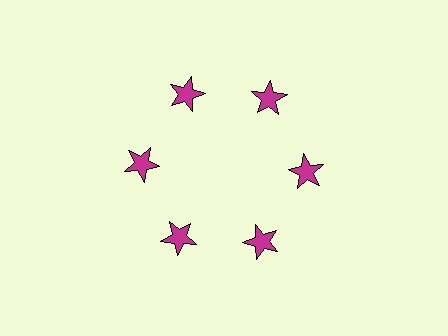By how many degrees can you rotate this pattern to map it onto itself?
The pattern maps onto itself every 60 degrees of rotation.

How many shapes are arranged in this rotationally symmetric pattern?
There are 6 shapes, arranged in 6 groups of 1.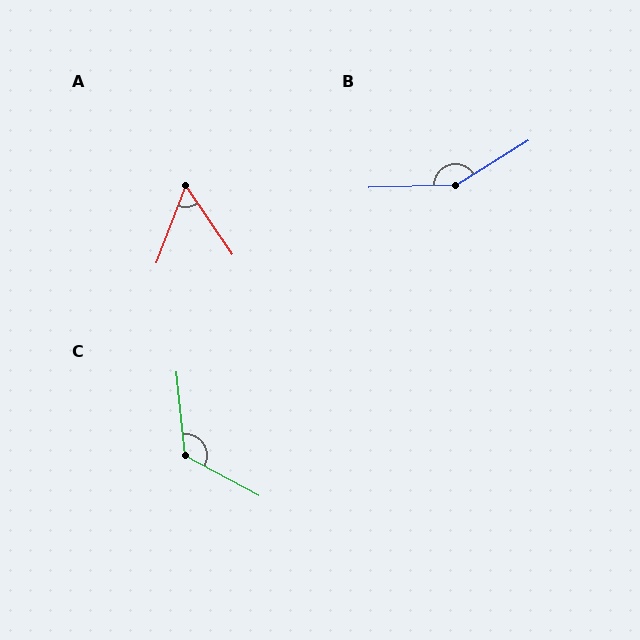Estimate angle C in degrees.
Approximately 124 degrees.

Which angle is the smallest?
A, at approximately 54 degrees.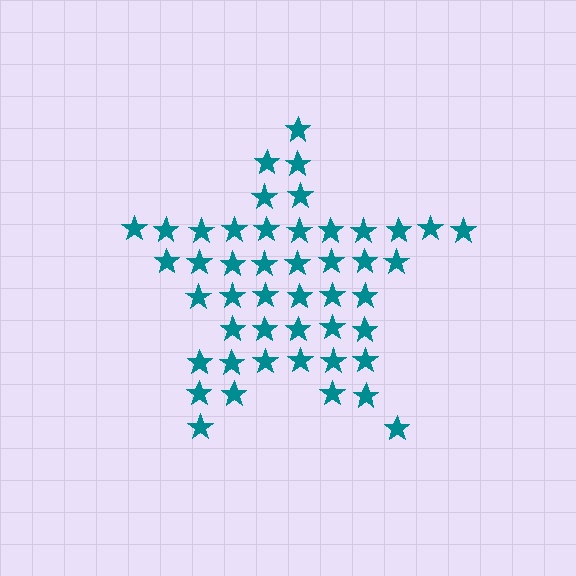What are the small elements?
The small elements are stars.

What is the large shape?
The large shape is a star.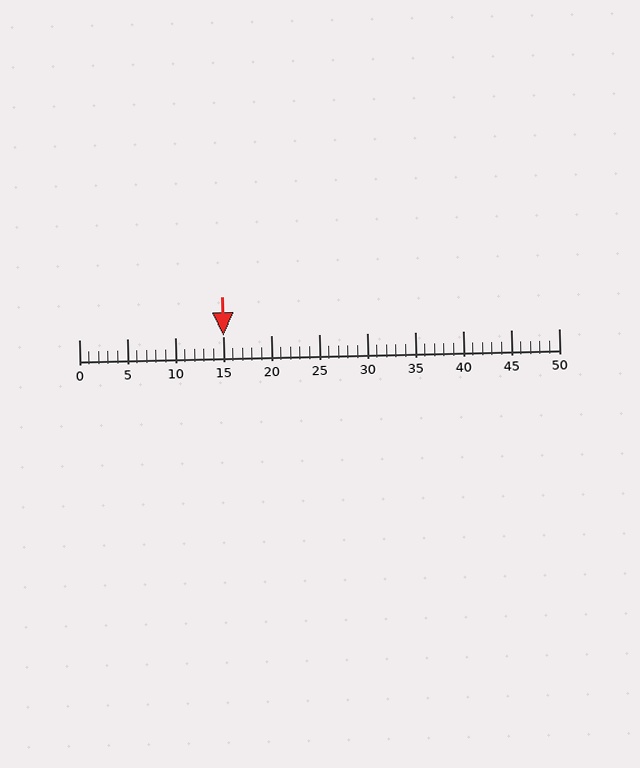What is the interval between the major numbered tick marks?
The major tick marks are spaced 5 units apart.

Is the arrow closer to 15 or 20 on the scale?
The arrow is closer to 15.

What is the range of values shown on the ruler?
The ruler shows values from 0 to 50.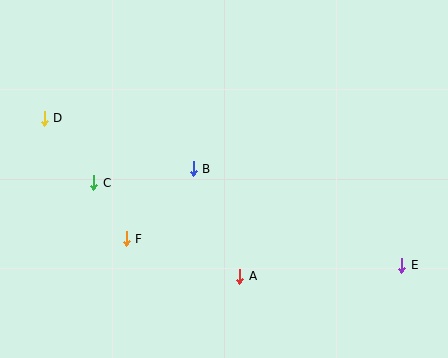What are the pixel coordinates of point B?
Point B is at (193, 169).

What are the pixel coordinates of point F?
Point F is at (126, 239).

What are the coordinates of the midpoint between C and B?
The midpoint between C and B is at (143, 176).